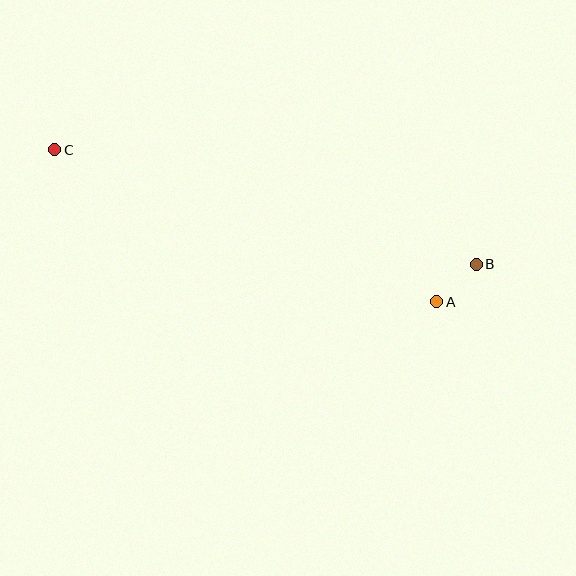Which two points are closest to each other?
Points A and B are closest to each other.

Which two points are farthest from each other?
Points B and C are farthest from each other.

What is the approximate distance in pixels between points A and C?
The distance between A and C is approximately 411 pixels.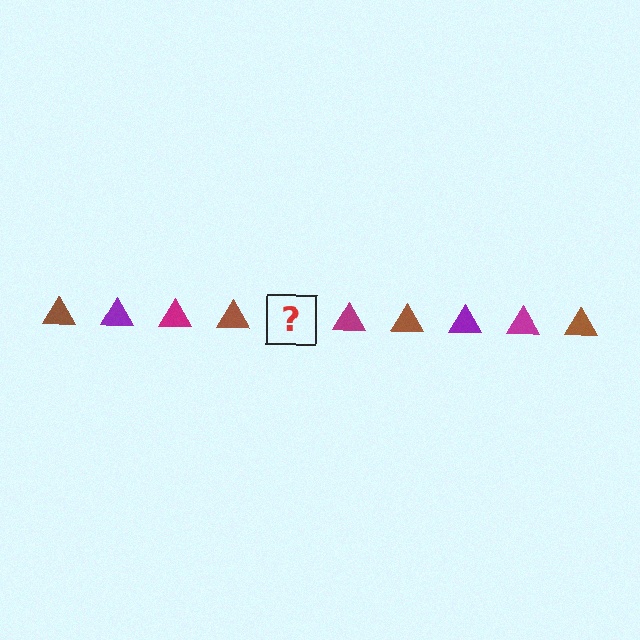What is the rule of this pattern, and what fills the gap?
The rule is that the pattern cycles through brown, purple, magenta triangles. The gap should be filled with a purple triangle.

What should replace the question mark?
The question mark should be replaced with a purple triangle.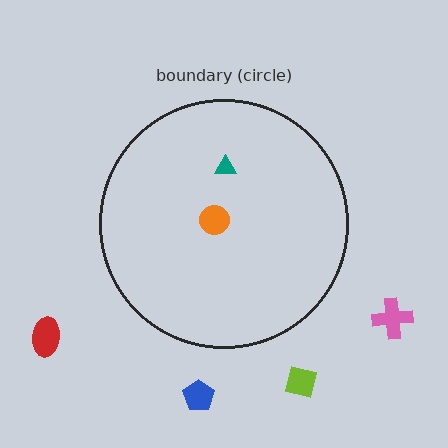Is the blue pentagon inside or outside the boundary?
Outside.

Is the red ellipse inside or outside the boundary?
Outside.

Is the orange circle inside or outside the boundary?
Inside.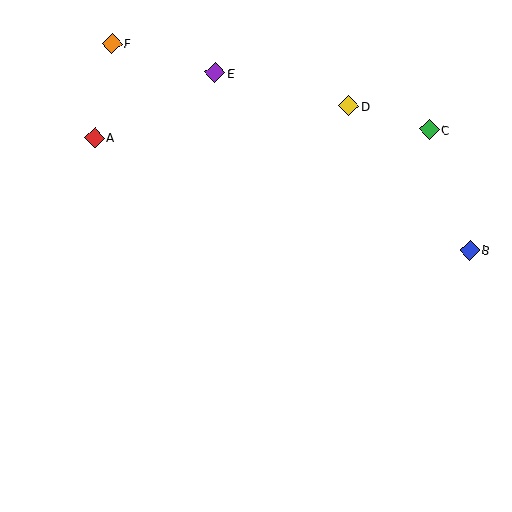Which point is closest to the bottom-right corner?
Point B is closest to the bottom-right corner.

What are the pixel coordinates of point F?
Point F is at (112, 43).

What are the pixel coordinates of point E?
Point E is at (215, 73).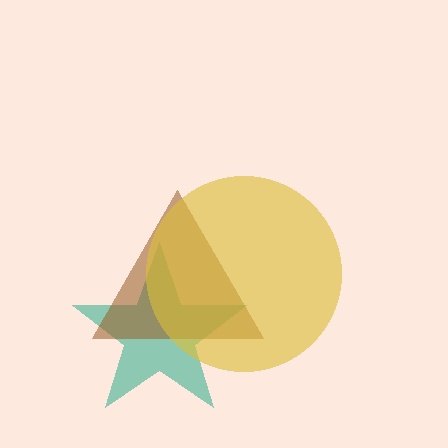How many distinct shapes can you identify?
There are 3 distinct shapes: a teal star, a brown triangle, a yellow circle.